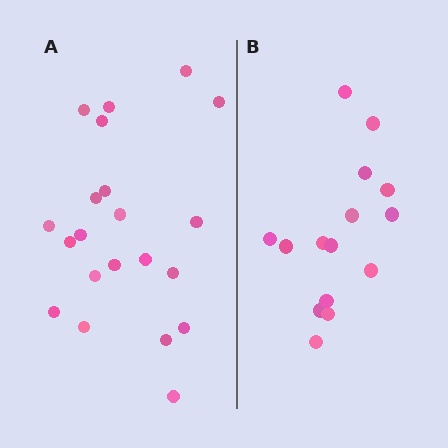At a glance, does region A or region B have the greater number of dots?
Region A (the left region) has more dots.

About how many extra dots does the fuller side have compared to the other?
Region A has about 6 more dots than region B.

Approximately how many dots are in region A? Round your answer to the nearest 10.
About 20 dots. (The exact count is 21, which rounds to 20.)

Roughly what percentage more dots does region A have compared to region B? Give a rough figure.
About 40% more.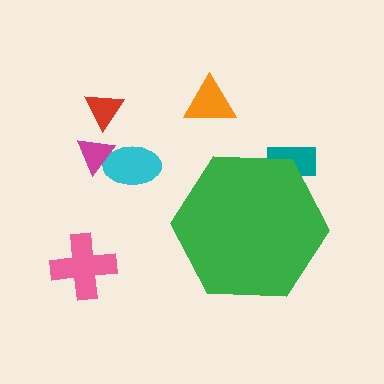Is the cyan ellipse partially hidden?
No, the cyan ellipse is fully visible.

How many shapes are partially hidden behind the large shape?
1 shape is partially hidden.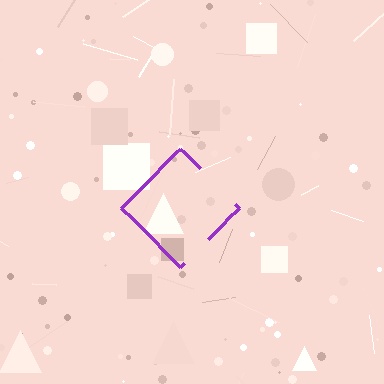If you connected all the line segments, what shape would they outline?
They would outline a diamond.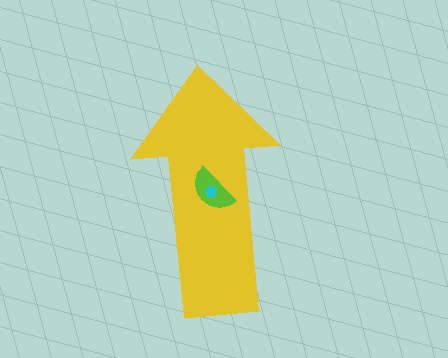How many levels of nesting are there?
3.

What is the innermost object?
The cyan pentagon.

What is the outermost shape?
The yellow arrow.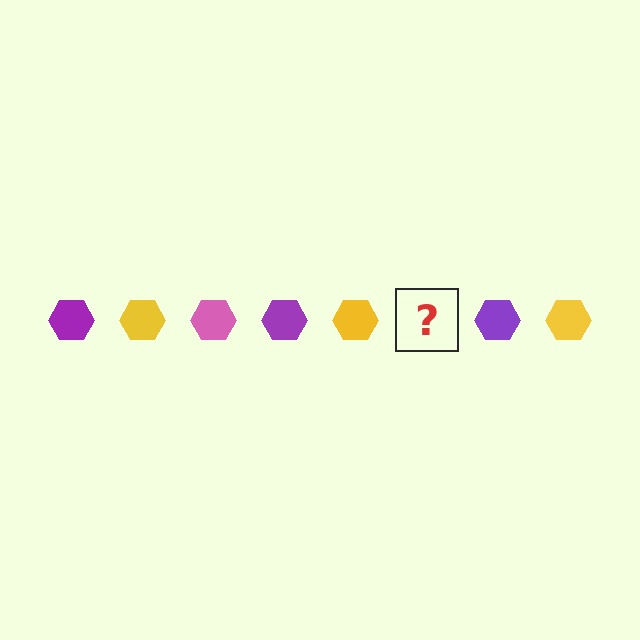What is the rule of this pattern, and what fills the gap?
The rule is that the pattern cycles through purple, yellow, pink hexagons. The gap should be filled with a pink hexagon.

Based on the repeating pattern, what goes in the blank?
The blank should be a pink hexagon.